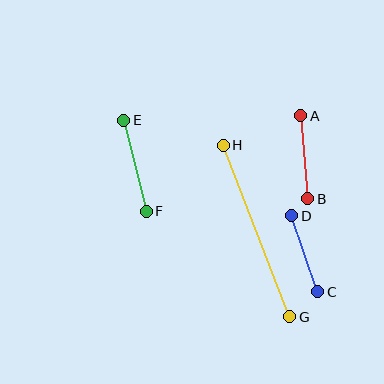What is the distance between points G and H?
The distance is approximately 184 pixels.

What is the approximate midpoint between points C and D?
The midpoint is at approximately (305, 254) pixels.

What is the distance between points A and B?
The distance is approximately 83 pixels.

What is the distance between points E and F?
The distance is approximately 94 pixels.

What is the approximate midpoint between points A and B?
The midpoint is at approximately (304, 157) pixels.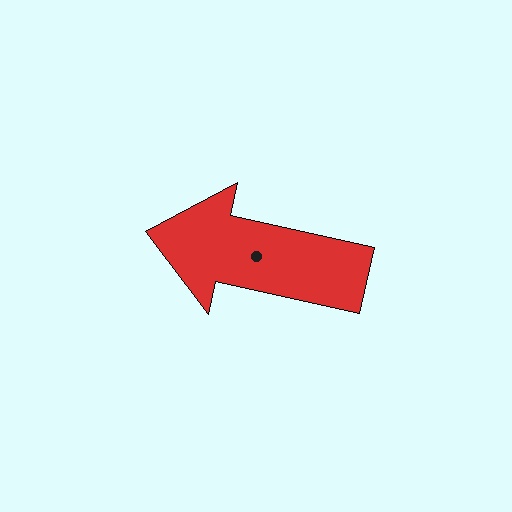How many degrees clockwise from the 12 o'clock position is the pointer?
Approximately 283 degrees.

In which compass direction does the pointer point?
West.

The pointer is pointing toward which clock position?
Roughly 9 o'clock.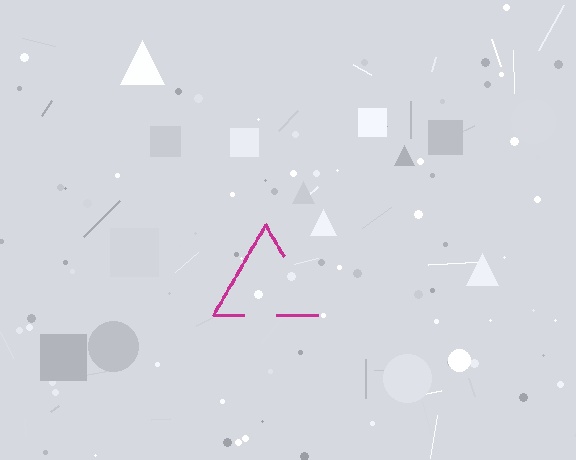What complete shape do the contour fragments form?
The contour fragments form a triangle.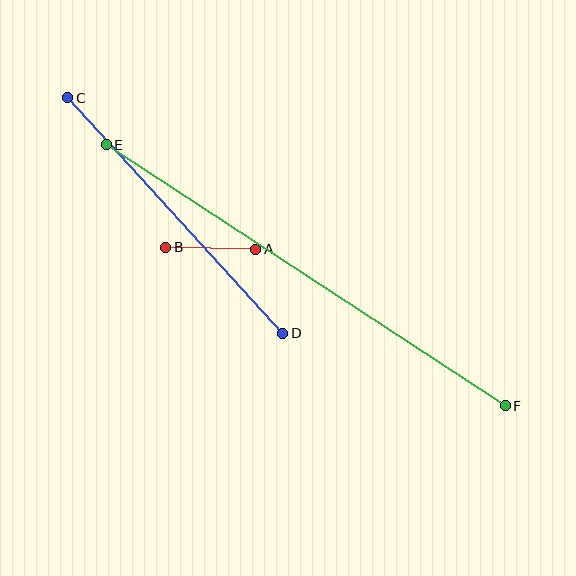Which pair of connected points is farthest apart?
Points E and F are farthest apart.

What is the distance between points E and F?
The distance is approximately 477 pixels.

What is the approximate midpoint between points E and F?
The midpoint is at approximately (306, 275) pixels.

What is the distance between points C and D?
The distance is approximately 319 pixels.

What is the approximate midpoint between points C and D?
The midpoint is at approximately (175, 215) pixels.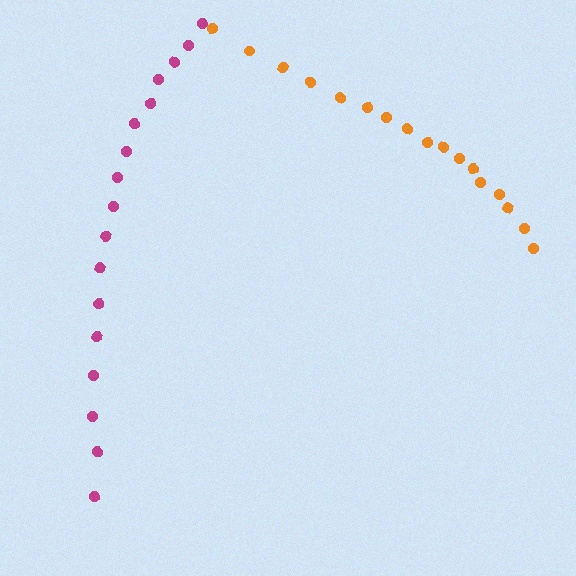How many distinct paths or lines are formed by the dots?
There are 2 distinct paths.